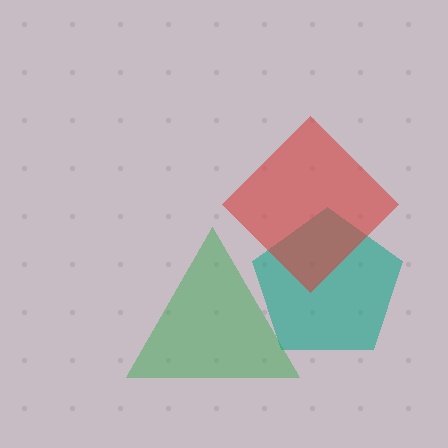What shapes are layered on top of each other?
The layered shapes are: a green triangle, a teal pentagon, a red diamond.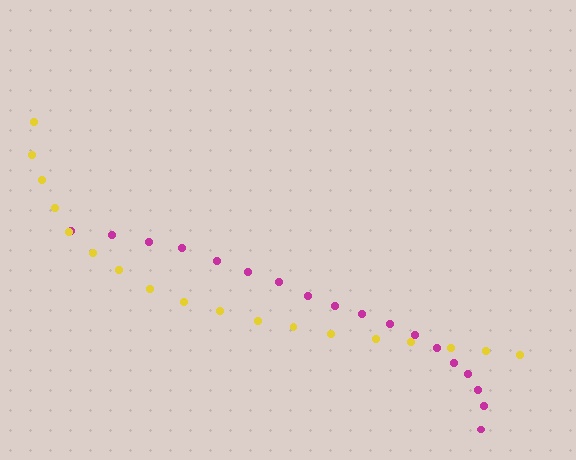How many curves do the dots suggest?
There are 2 distinct paths.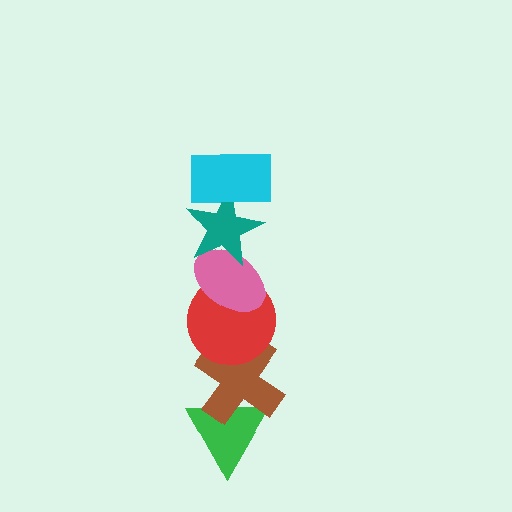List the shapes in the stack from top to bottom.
From top to bottom: the cyan rectangle, the teal star, the pink ellipse, the red circle, the brown cross, the green triangle.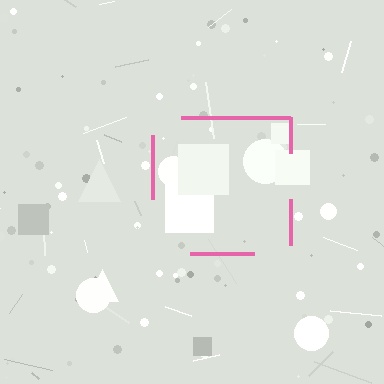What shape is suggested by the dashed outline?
The dashed outline suggests a square.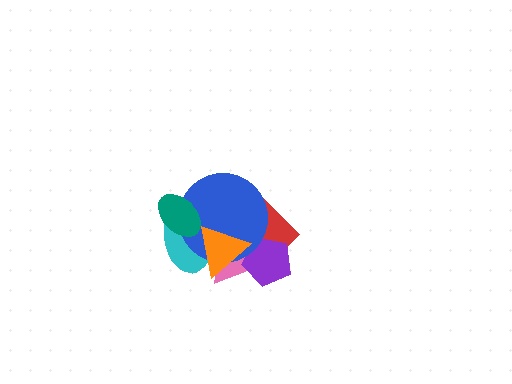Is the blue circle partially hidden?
Yes, it is partially covered by another shape.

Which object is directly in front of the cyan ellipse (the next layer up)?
The blue circle is directly in front of the cyan ellipse.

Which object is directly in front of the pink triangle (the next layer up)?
The purple pentagon is directly in front of the pink triangle.